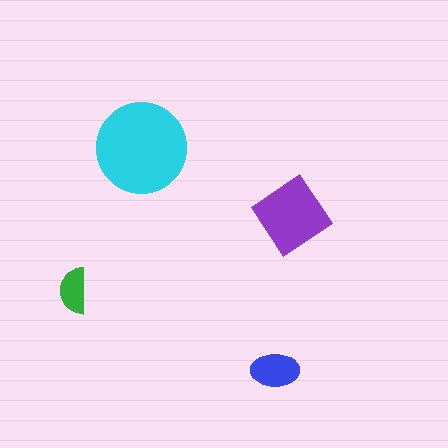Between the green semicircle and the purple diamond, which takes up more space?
The purple diamond.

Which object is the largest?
The cyan circle.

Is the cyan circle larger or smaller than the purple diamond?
Larger.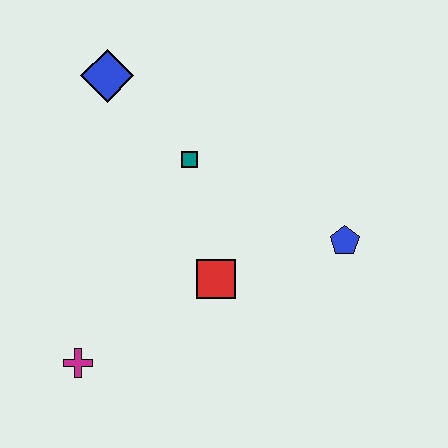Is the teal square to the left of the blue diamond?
No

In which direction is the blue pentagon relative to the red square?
The blue pentagon is to the right of the red square.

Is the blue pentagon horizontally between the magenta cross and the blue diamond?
No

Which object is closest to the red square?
The teal square is closest to the red square.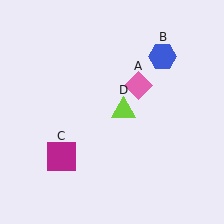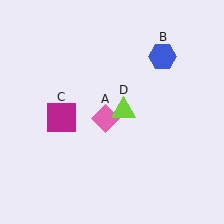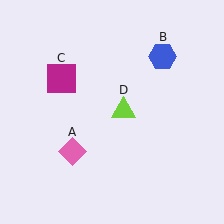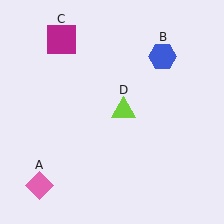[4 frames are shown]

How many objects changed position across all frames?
2 objects changed position: pink diamond (object A), magenta square (object C).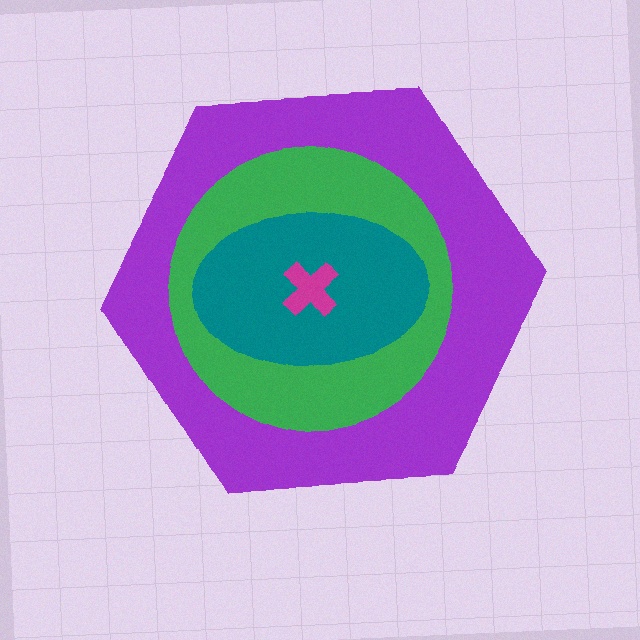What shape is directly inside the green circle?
The teal ellipse.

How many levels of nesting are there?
4.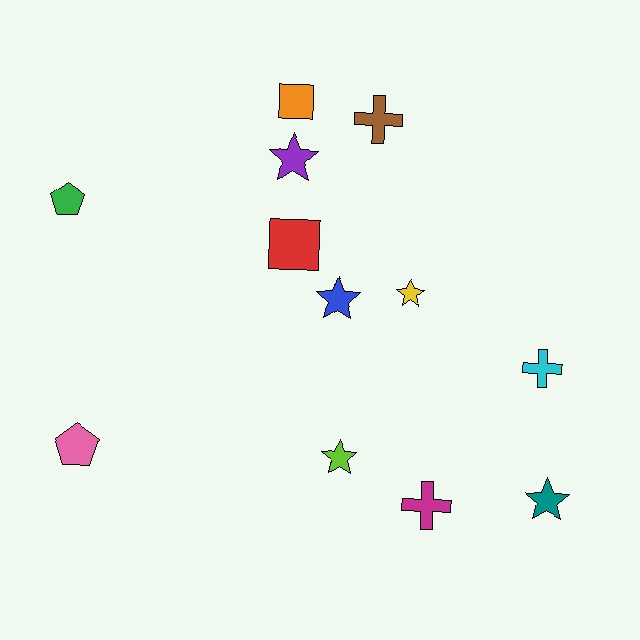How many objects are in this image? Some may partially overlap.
There are 12 objects.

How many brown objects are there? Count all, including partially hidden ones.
There is 1 brown object.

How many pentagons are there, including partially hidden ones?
There are 2 pentagons.